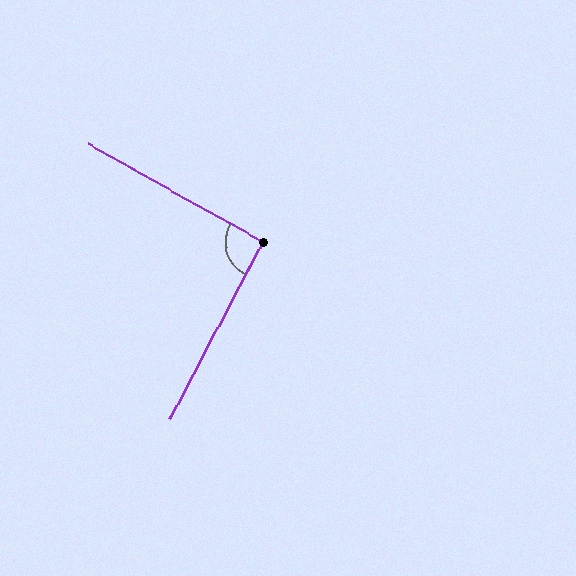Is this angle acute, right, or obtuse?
It is approximately a right angle.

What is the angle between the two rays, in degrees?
Approximately 92 degrees.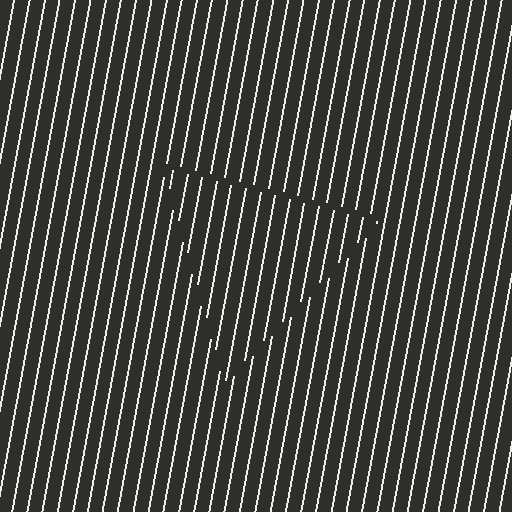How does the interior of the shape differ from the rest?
The interior of the shape contains the same grating, shifted by half a period — the contour is defined by the phase discontinuity where line-ends from the inner and outer gratings abut.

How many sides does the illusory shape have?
3 sides — the line-ends trace a triangle.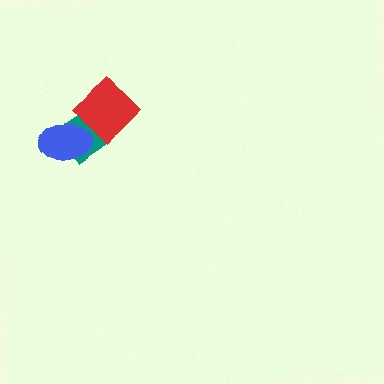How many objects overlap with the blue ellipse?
2 objects overlap with the blue ellipse.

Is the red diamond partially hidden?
No, no other shape covers it.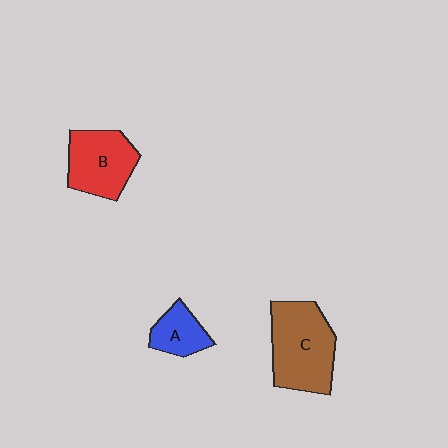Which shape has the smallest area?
Shape A (blue).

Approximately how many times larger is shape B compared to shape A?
Approximately 1.8 times.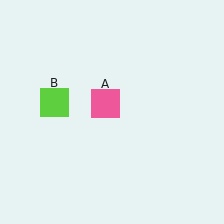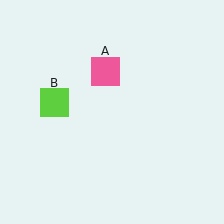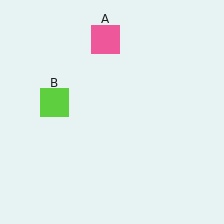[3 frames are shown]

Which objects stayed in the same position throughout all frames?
Lime square (object B) remained stationary.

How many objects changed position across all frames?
1 object changed position: pink square (object A).